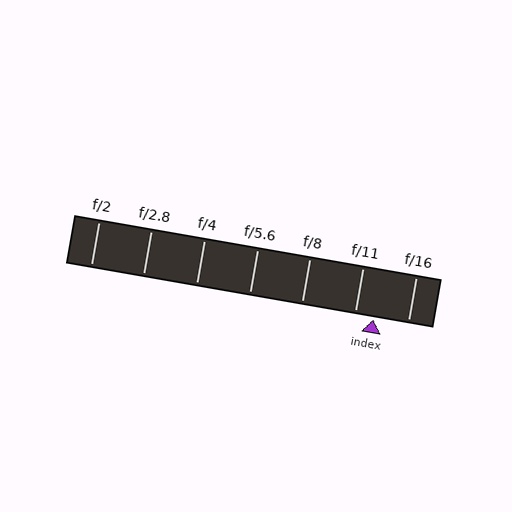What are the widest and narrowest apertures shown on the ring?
The widest aperture shown is f/2 and the narrowest is f/16.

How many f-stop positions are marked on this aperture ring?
There are 7 f-stop positions marked.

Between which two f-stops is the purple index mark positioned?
The index mark is between f/11 and f/16.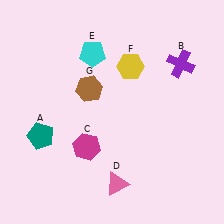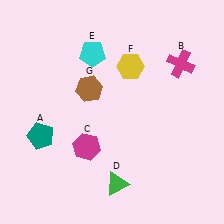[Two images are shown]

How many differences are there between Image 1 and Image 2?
There are 2 differences between the two images.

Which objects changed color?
B changed from purple to magenta. D changed from pink to green.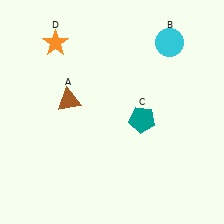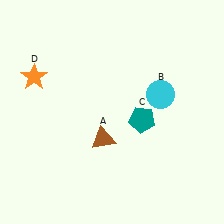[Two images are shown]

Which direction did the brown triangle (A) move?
The brown triangle (A) moved down.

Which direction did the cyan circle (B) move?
The cyan circle (B) moved down.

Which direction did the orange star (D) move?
The orange star (D) moved down.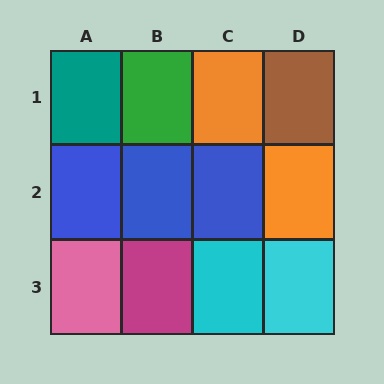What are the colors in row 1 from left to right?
Teal, green, orange, brown.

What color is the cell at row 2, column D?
Orange.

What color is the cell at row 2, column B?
Blue.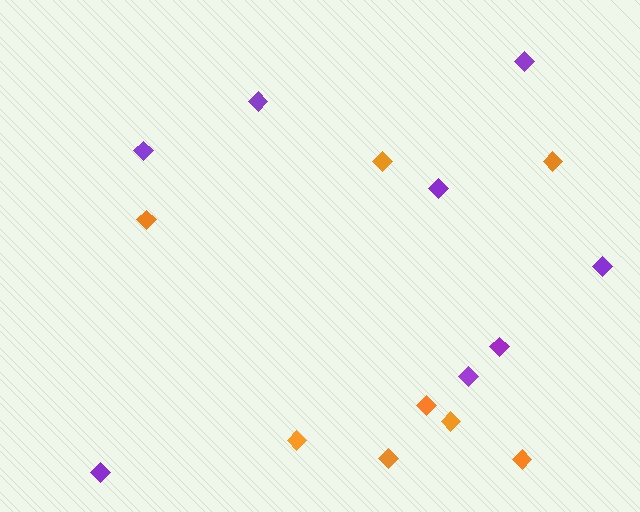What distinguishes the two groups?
There are 2 groups: one group of orange diamonds (8) and one group of purple diamonds (8).